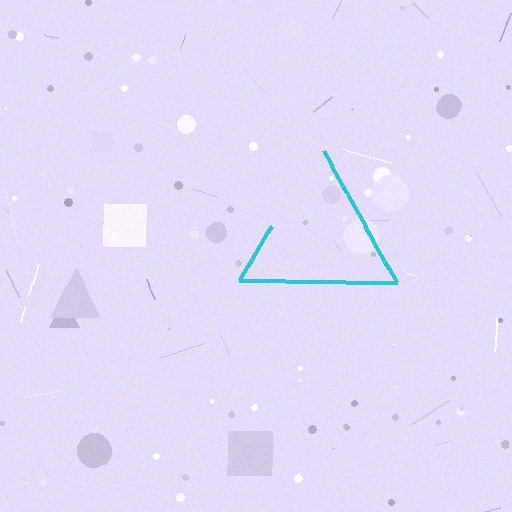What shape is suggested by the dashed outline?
The dashed outline suggests a triangle.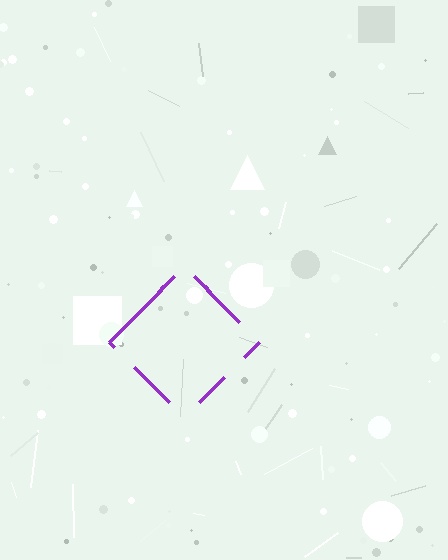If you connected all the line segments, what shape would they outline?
They would outline a diamond.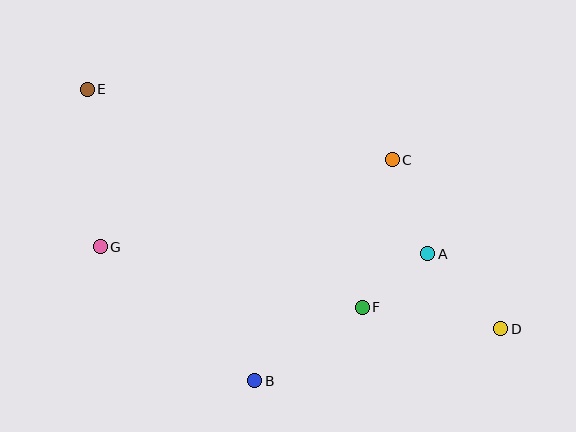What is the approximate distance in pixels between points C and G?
The distance between C and G is approximately 305 pixels.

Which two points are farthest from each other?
Points D and E are farthest from each other.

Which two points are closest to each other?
Points A and F are closest to each other.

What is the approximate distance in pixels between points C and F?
The distance between C and F is approximately 151 pixels.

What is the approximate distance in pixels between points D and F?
The distance between D and F is approximately 140 pixels.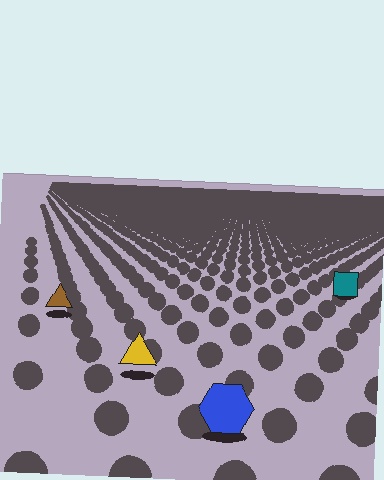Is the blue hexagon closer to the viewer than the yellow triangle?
Yes. The blue hexagon is closer — you can tell from the texture gradient: the ground texture is coarser near it.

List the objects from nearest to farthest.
From nearest to farthest: the blue hexagon, the yellow triangle, the brown triangle, the teal square.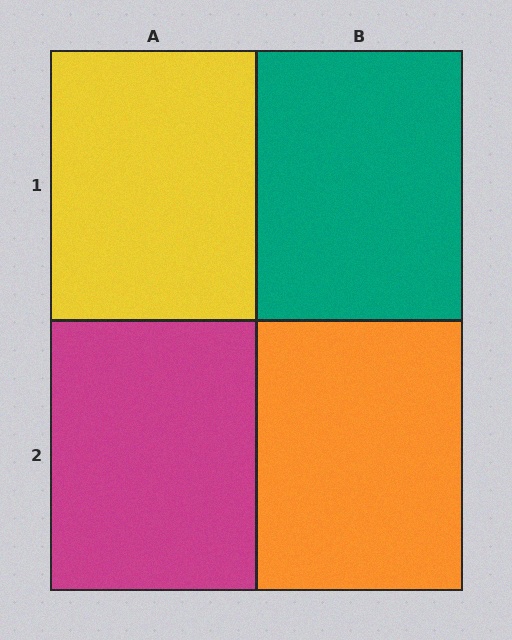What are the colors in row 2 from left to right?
Magenta, orange.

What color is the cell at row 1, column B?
Teal.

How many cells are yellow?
1 cell is yellow.